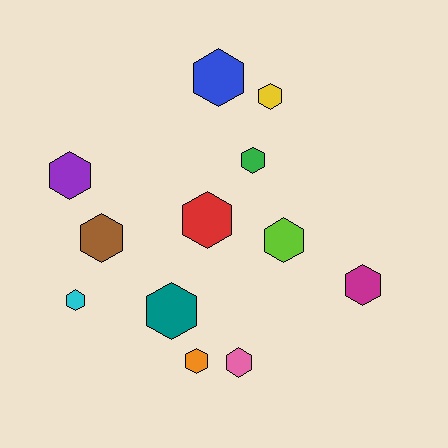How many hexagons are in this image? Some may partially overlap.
There are 12 hexagons.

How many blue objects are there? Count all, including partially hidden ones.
There is 1 blue object.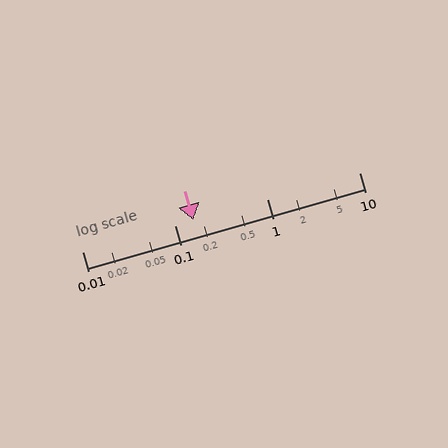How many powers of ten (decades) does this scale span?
The scale spans 3 decades, from 0.01 to 10.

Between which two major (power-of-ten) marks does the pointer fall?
The pointer is between 0.1 and 1.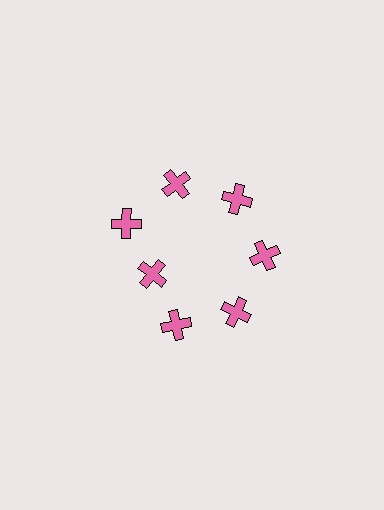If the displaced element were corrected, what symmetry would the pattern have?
It would have 7-fold rotational symmetry — the pattern would map onto itself every 51 degrees.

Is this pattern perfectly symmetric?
No. The 7 pink crosses are arranged in a ring, but one element near the 8 o'clock position is pulled inward toward the center, breaking the 7-fold rotational symmetry.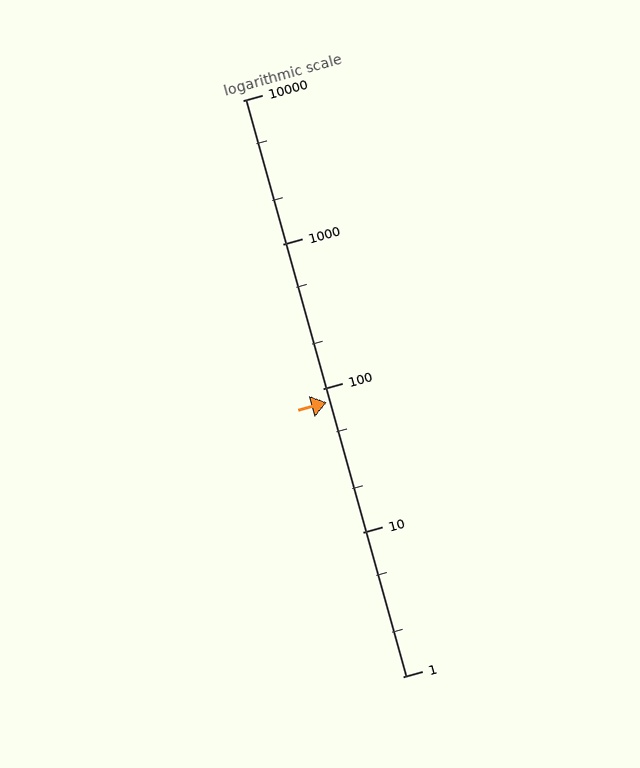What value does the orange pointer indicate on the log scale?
The pointer indicates approximately 80.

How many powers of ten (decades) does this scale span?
The scale spans 4 decades, from 1 to 10000.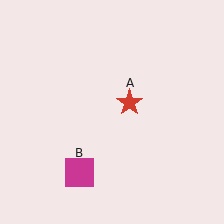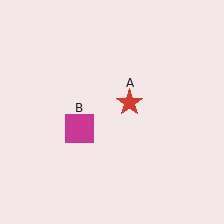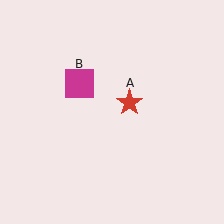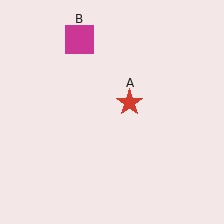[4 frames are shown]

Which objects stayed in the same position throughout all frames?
Red star (object A) remained stationary.